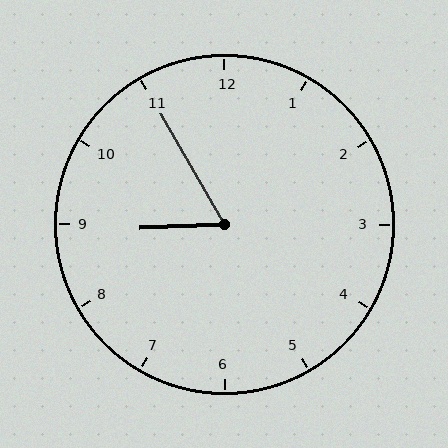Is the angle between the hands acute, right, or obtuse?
It is acute.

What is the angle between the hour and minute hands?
Approximately 62 degrees.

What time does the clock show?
8:55.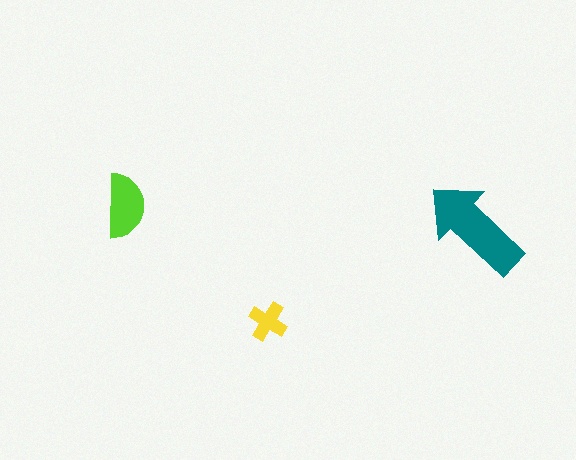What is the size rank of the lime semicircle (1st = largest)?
2nd.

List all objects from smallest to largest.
The yellow cross, the lime semicircle, the teal arrow.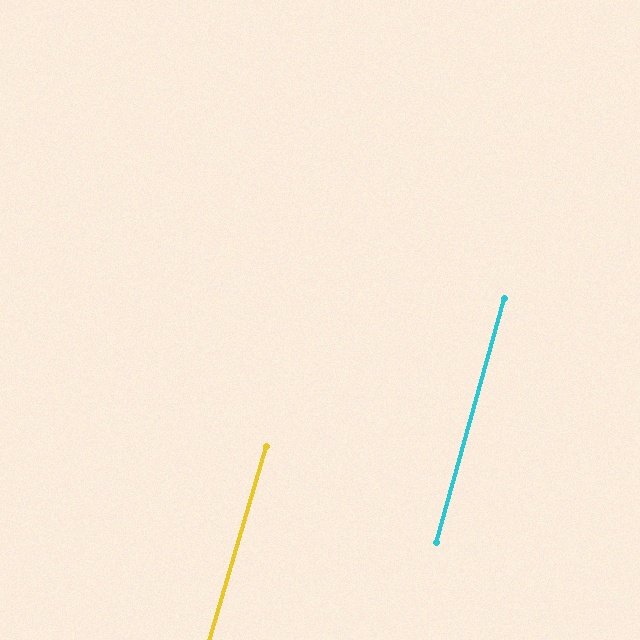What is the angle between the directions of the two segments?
Approximately 1 degree.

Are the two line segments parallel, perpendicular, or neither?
Parallel — their directions differ by only 0.8°.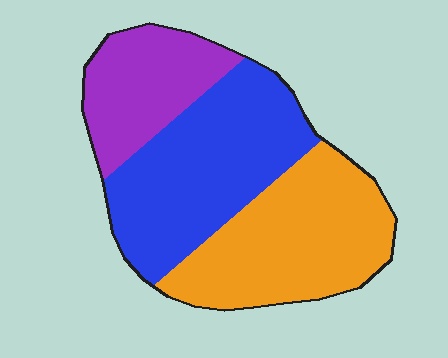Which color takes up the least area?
Purple, at roughly 20%.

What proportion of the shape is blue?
Blue takes up about two fifths (2/5) of the shape.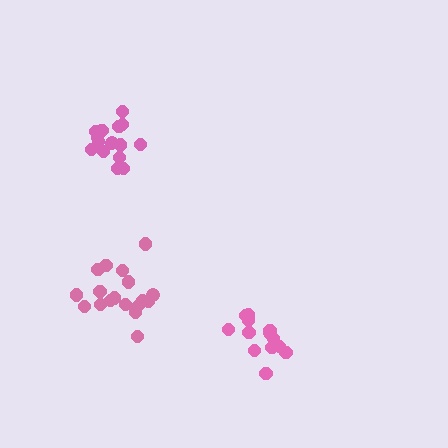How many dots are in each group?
Group 1: 16 dots, Group 2: 13 dots, Group 3: 19 dots (48 total).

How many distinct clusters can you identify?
There are 3 distinct clusters.